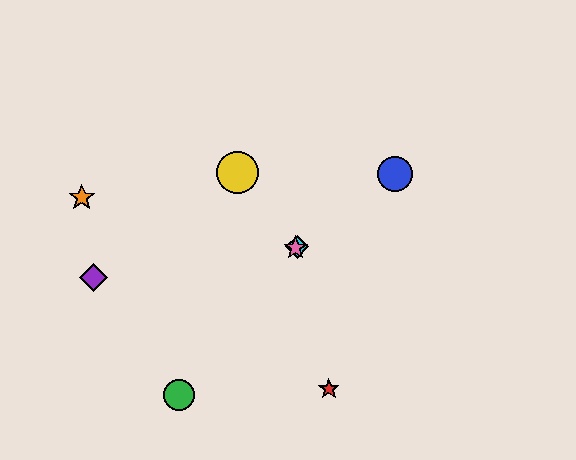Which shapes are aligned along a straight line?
The blue circle, the cyan diamond, the pink star are aligned along a straight line.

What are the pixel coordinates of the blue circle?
The blue circle is at (395, 174).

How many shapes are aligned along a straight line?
3 shapes (the blue circle, the cyan diamond, the pink star) are aligned along a straight line.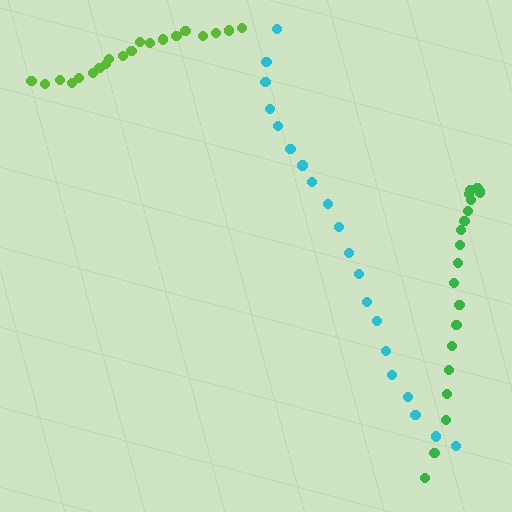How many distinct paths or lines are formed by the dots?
There are 3 distinct paths.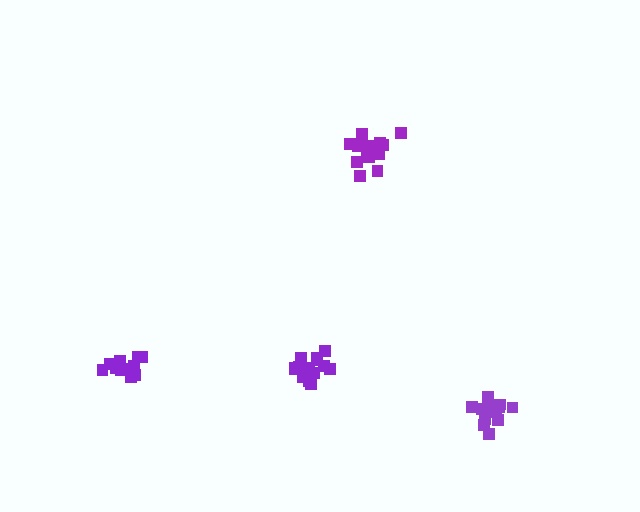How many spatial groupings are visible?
There are 4 spatial groupings.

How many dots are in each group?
Group 1: 14 dots, Group 2: 12 dots, Group 3: 15 dots, Group 4: 13 dots (54 total).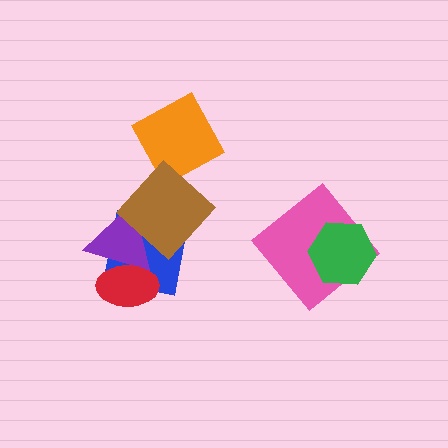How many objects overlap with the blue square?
3 objects overlap with the blue square.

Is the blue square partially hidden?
Yes, it is partially covered by another shape.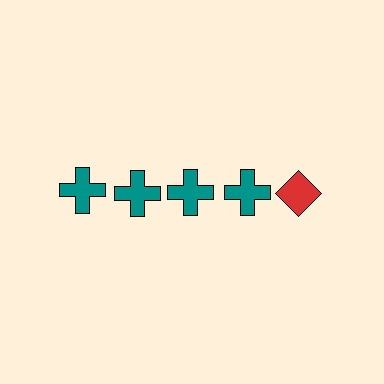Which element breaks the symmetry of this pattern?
The red diamond in the top row, rightmost column breaks the symmetry. All other shapes are teal crosses.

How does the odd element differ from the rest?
It differs in both color (red instead of teal) and shape (diamond instead of cross).